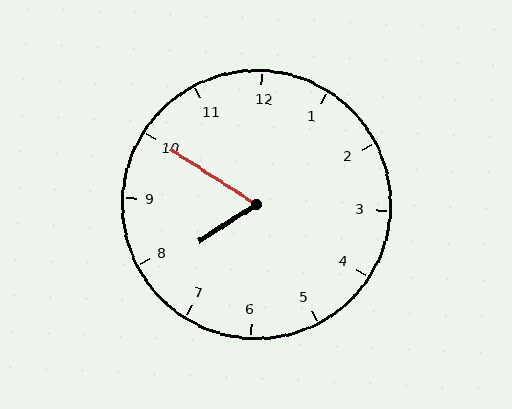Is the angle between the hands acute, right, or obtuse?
It is acute.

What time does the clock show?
7:50.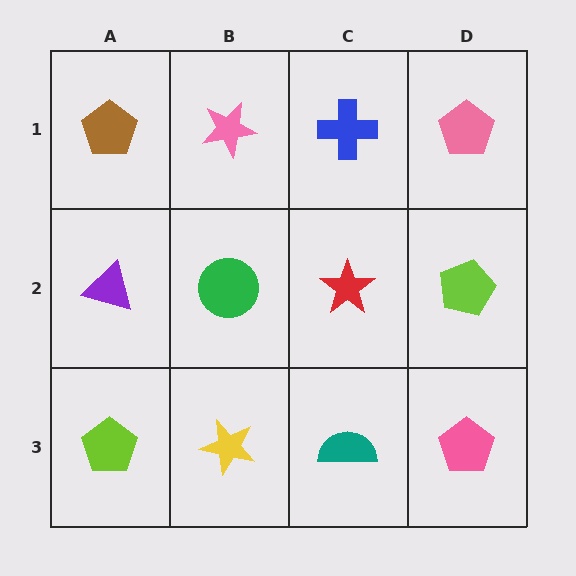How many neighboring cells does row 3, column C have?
3.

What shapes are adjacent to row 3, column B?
A green circle (row 2, column B), a lime pentagon (row 3, column A), a teal semicircle (row 3, column C).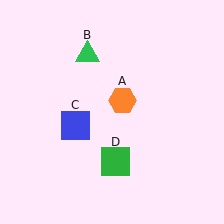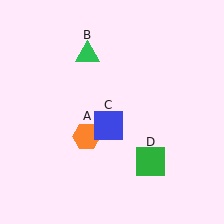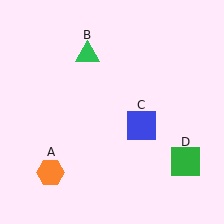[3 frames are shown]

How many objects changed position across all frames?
3 objects changed position: orange hexagon (object A), blue square (object C), green square (object D).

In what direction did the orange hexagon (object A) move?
The orange hexagon (object A) moved down and to the left.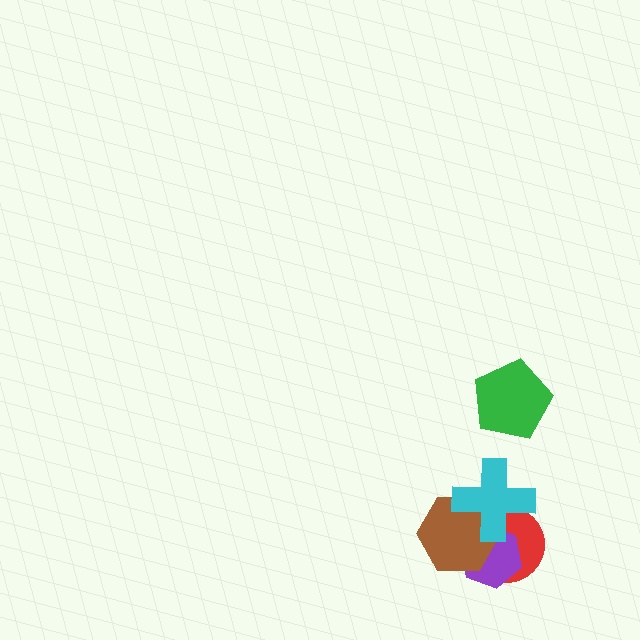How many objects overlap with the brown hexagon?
3 objects overlap with the brown hexagon.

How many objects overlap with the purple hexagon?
3 objects overlap with the purple hexagon.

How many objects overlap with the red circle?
3 objects overlap with the red circle.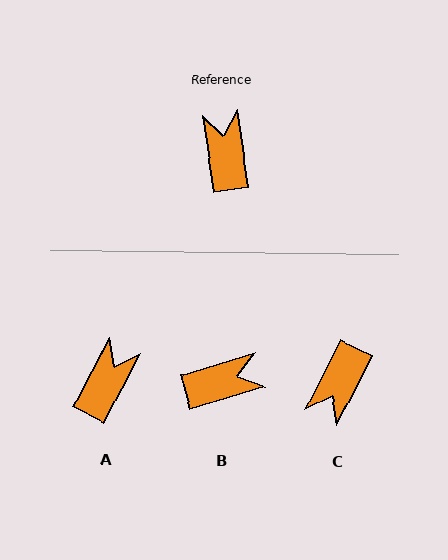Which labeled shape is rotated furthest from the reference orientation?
C, about 145 degrees away.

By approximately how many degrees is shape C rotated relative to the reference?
Approximately 145 degrees counter-clockwise.